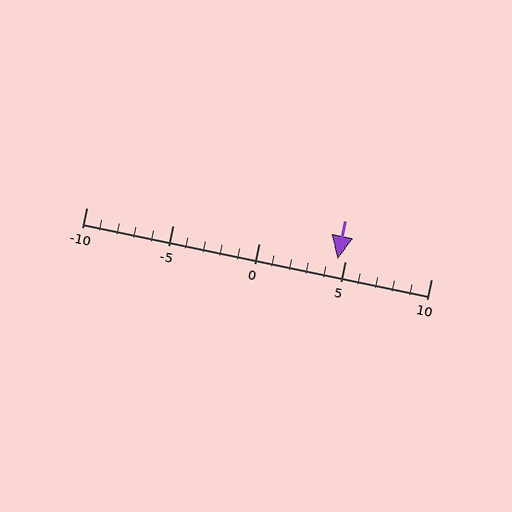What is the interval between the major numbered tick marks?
The major tick marks are spaced 5 units apart.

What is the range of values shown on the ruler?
The ruler shows values from -10 to 10.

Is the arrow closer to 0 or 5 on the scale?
The arrow is closer to 5.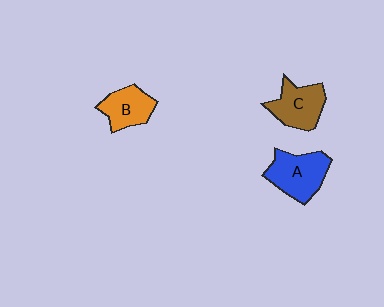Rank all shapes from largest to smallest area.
From largest to smallest: A (blue), C (brown), B (orange).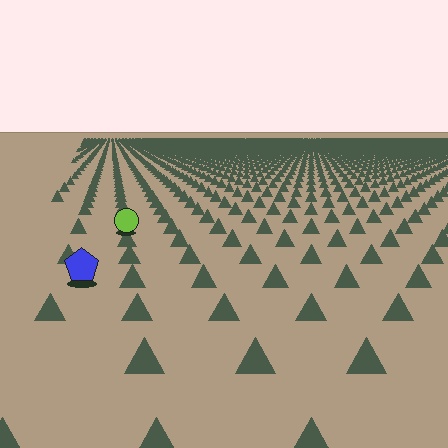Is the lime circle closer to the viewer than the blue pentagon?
No. The blue pentagon is closer — you can tell from the texture gradient: the ground texture is coarser near it.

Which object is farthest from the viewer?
The lime circle is farthest from the viewer. It appears smaller and the ground texture around it is denser.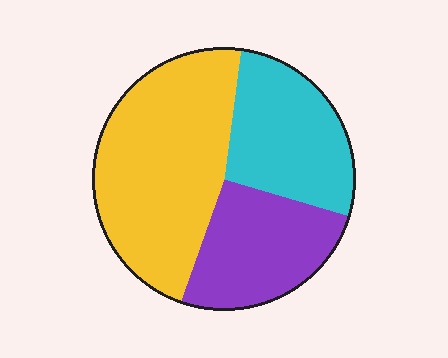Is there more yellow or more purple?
Yellow.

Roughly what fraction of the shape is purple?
Purple takes up about one quarter (1/4) of the shape.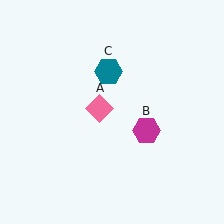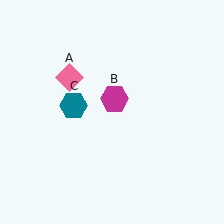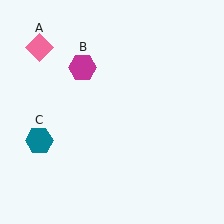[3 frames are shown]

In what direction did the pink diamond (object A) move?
The pink diamond (object A) moved up and to the left.